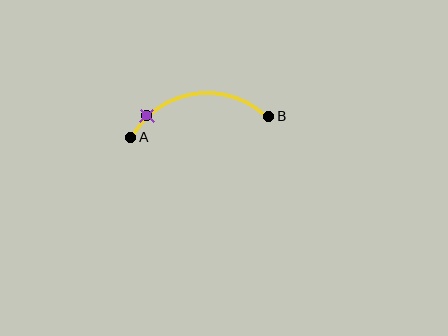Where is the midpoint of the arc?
The arc midpoint is the point on the curve farthest from the straight line joining A and B. It sits above that line.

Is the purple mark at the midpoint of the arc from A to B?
No. The purple mark lies on the arc but is closer to endpoint A. The arc midpoint would be at the point on the curve equidistant along the arc from both A and B.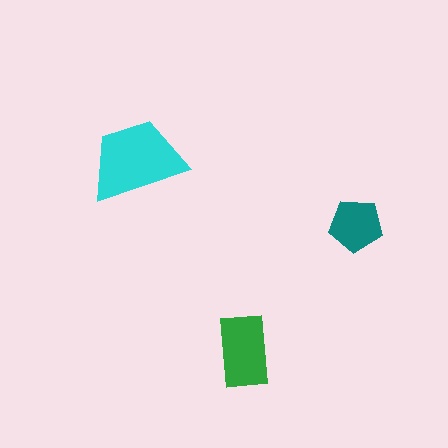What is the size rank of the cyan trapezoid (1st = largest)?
1st.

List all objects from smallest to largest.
The teal pentagon, the green rectangle, the cyan trapezoid.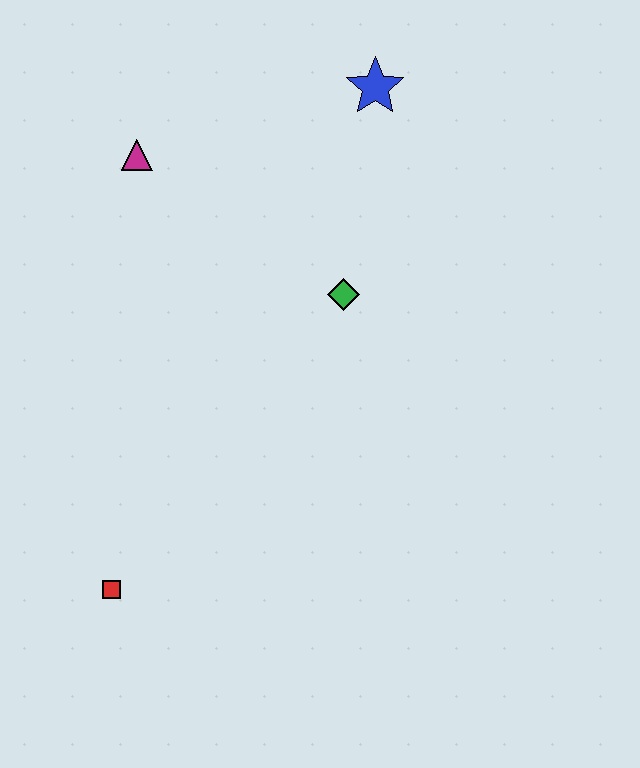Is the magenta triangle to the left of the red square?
No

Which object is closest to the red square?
The green diamond is closest to the red square.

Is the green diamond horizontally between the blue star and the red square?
Yes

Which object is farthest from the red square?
The blue star is farthest from the red square.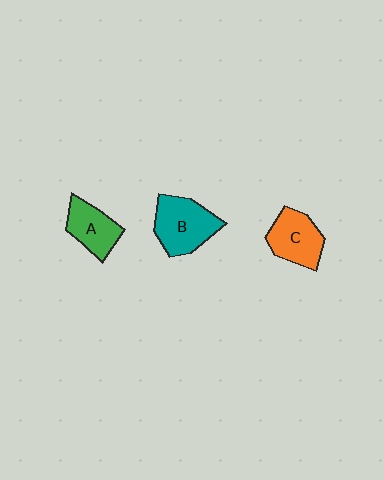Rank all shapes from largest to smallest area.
From largest to smallest: B (teal), C (orange), A (green).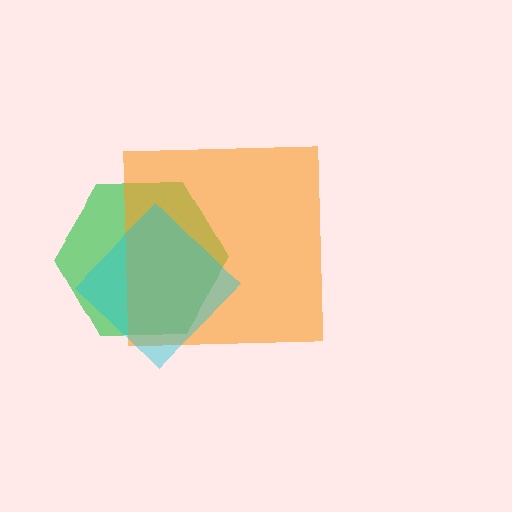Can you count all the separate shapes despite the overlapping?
Yes, there are 3 separate shapes.